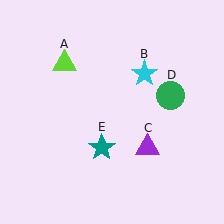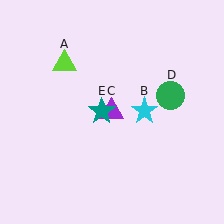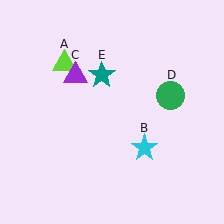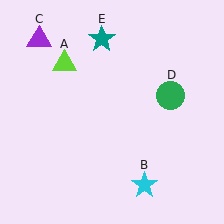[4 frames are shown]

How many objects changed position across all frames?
3 objects changed position: cyan star (object B), purple triangle (object C), teal star (object E).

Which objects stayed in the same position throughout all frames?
Lime triangle (object A) and green circle (object D) remained stationary.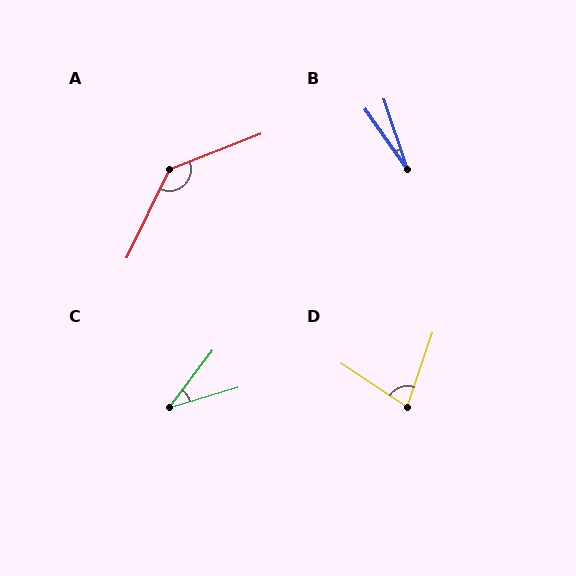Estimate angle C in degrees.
Approximately 36 degrees.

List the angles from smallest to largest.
B (17°), C (36°), D (75°), A (137°).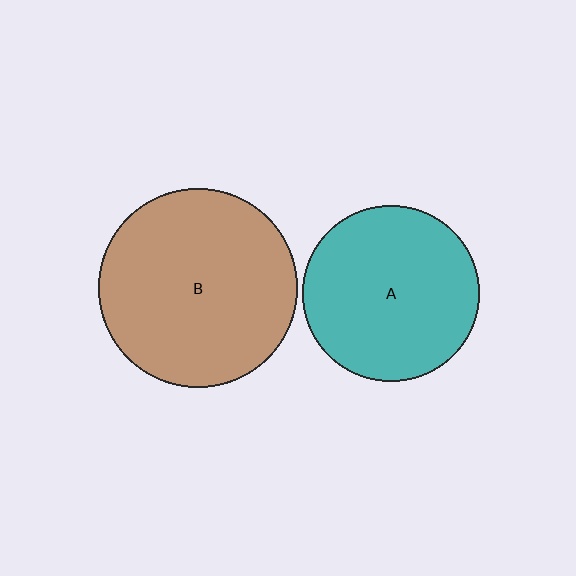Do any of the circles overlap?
No, none of the circles overlap.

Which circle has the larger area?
Circle B (brown).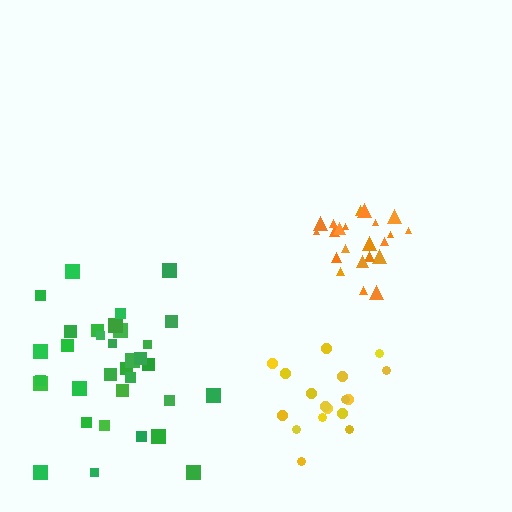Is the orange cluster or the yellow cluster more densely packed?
Orange.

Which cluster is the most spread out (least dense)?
Green.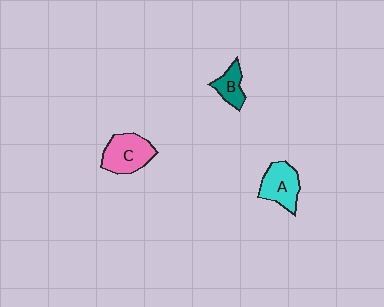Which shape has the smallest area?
Shape B (teal).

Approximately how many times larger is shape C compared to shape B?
Approximately 1.8 times.